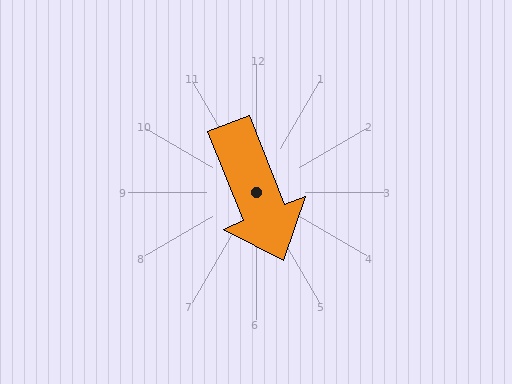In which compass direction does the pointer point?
South.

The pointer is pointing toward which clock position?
Roughly 5 o'clock.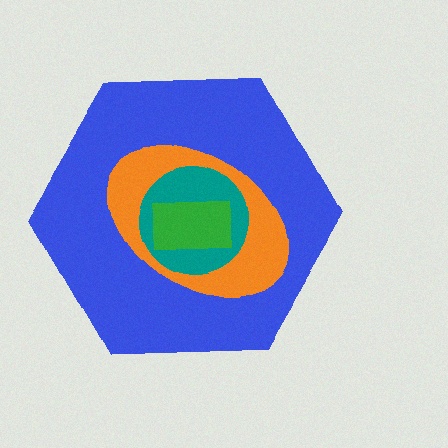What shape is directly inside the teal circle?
The green rectangle.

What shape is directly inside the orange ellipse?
The teal circle.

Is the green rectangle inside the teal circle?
Yes.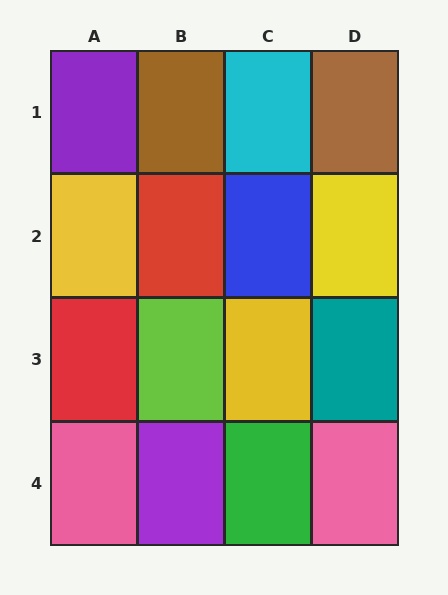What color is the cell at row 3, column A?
Red.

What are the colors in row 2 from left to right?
Yellow, red, blue, yellow.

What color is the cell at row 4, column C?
Green.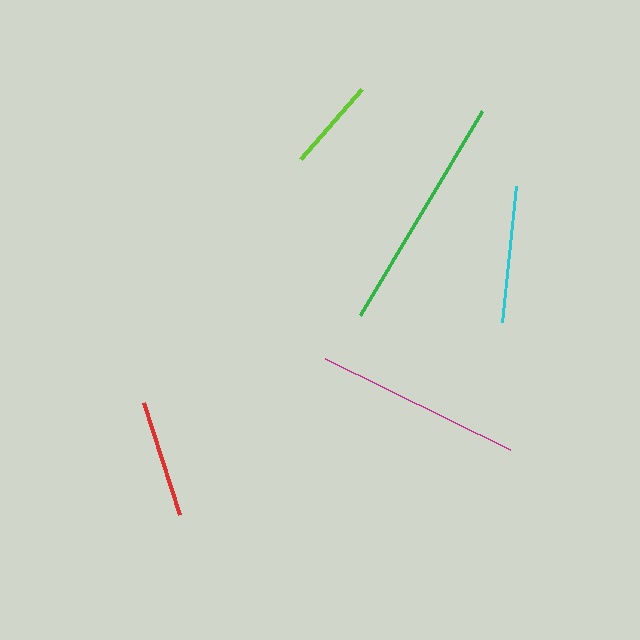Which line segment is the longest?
The green line is the longest at approximately 237 pixels.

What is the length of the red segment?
The red segment is approximately 117 pixels long.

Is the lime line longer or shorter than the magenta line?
The magenta line is longer than the lime line.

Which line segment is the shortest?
The lime line is the shortest at approximately 93 pixels.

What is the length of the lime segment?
The lime segment is approximately 93 pixels long.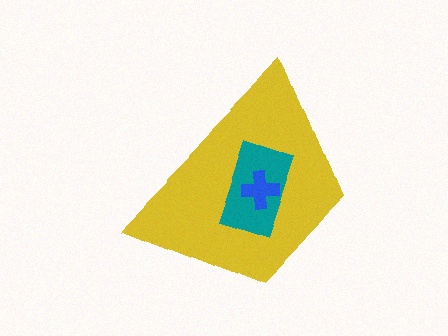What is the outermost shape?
The yellow trapezoid.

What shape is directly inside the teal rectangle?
The blue cross.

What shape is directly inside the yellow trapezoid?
The teal rectangle.